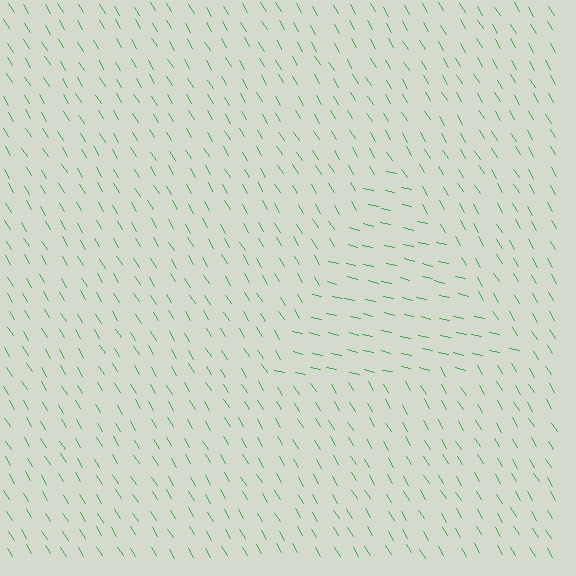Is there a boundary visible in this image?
Yes, there is a texture boundary formed by a change in line orientation.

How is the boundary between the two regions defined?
The boundary is defined purely by a change in line orientation (approximately 45 degrees difference). All lines are the same color and thickness.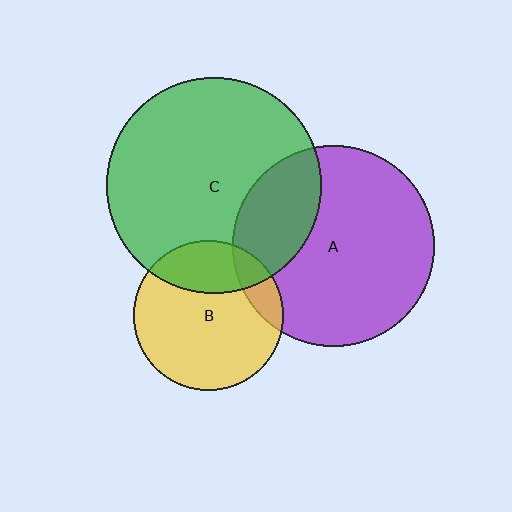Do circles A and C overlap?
Yes.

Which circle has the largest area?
Circle C (green).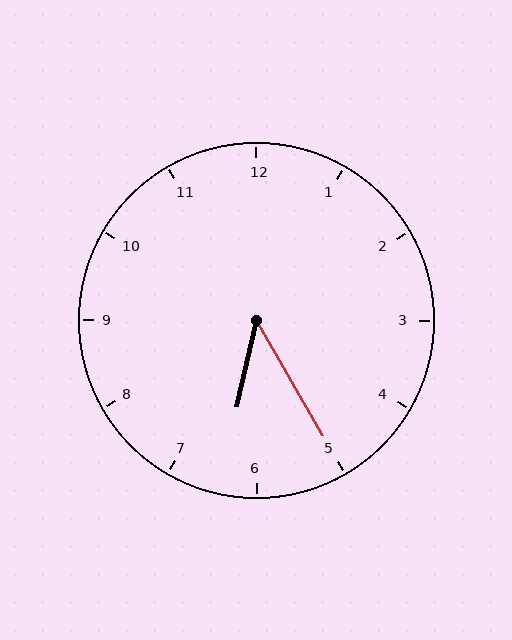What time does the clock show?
6:25.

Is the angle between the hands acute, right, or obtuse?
It is acute.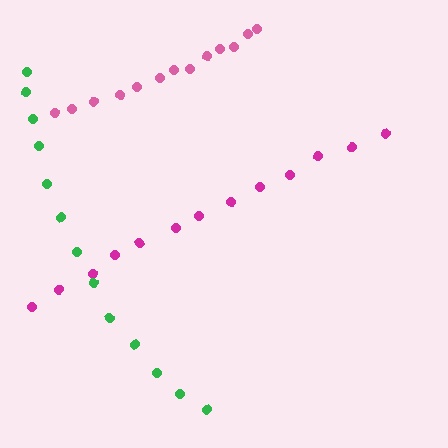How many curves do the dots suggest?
There are 3 distinct paths.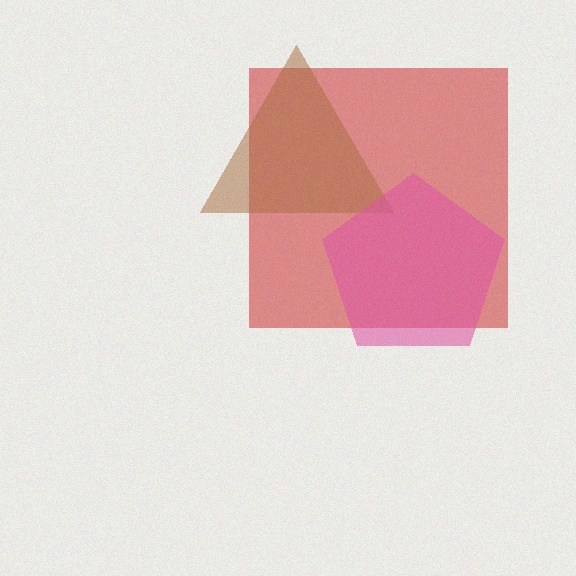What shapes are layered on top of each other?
The layered shapes are: a red square, a brown triangle, a pink pentagon.